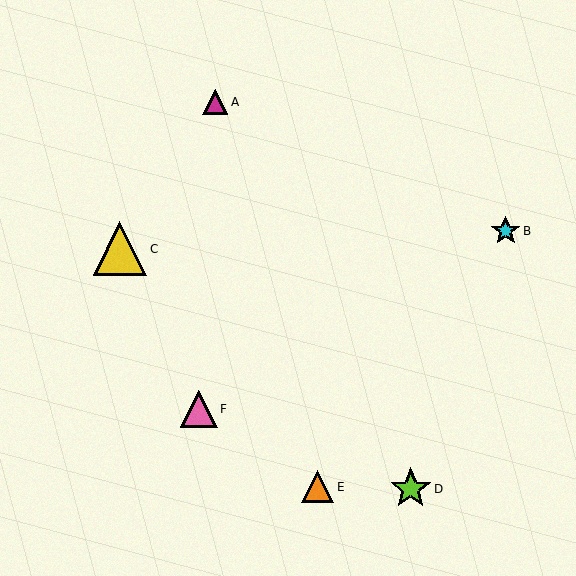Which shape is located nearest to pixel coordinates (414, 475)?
The lime star (labeled D) at (411, 489) is nearest to that location.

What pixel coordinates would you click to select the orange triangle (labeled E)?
Click at (318, 487) to select the orange triangle E.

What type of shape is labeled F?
Shape F is a pink triangle.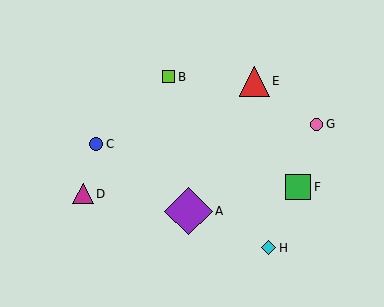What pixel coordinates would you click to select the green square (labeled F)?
Click at (298, 187) to select the green square F.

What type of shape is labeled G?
Shape G is a pink circle.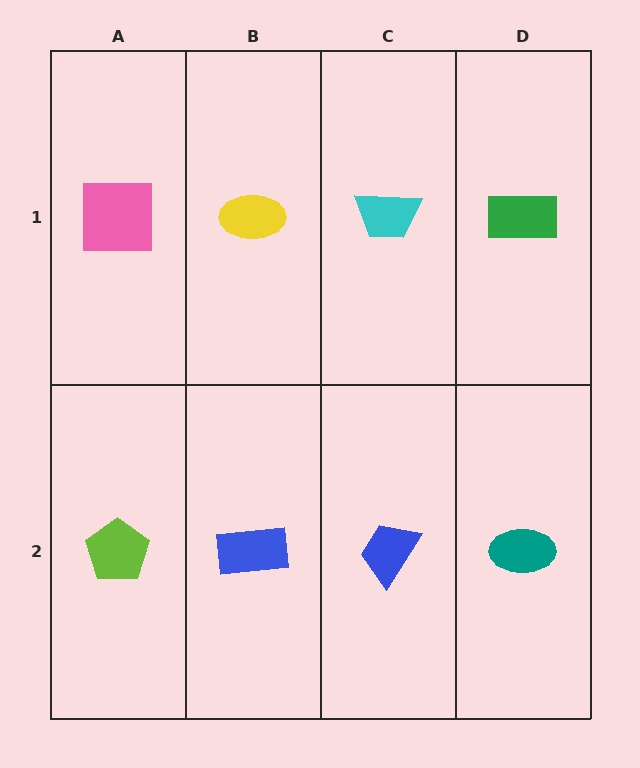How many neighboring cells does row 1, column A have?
2.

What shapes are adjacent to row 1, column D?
A teal ellipse (row 2, column D), a cyan trapezoid (row 1, column C).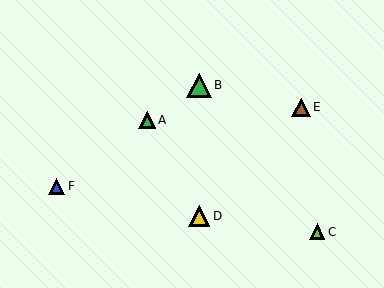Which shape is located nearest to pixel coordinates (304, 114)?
The brown triangle (labeled E) at (301, 107) is nearest to that location.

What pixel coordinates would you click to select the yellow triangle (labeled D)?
Click at (199, 216) to select the yellow triangle D.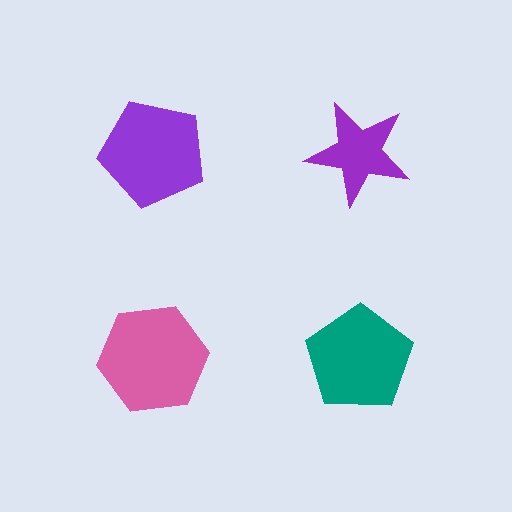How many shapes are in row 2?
2 shapes.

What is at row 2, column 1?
A pink hexagon.